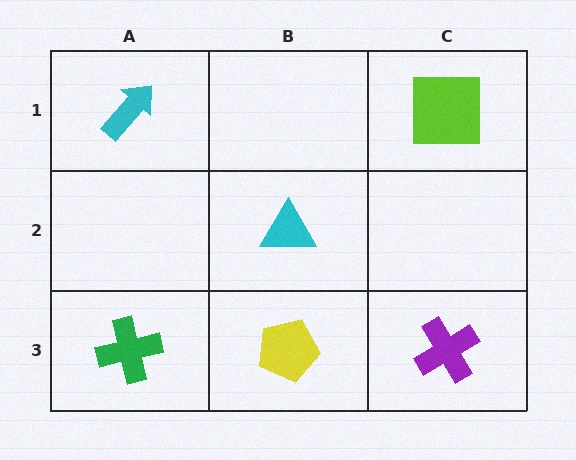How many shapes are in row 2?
1 shape.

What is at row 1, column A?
A cyan arrow.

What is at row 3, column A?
A green cross.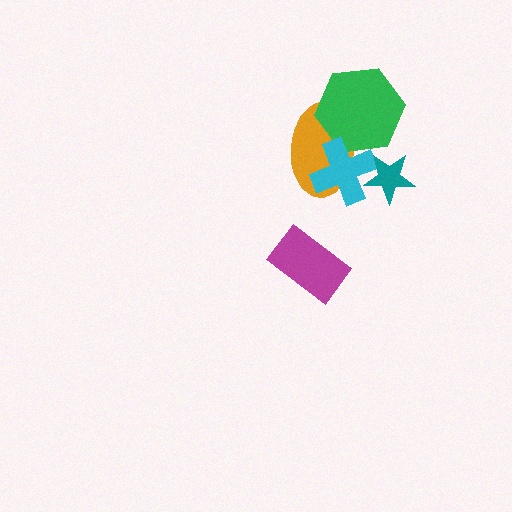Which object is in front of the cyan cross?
The teal star is in front of the cyan cross.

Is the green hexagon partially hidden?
Yes, it is partially covered by another shape.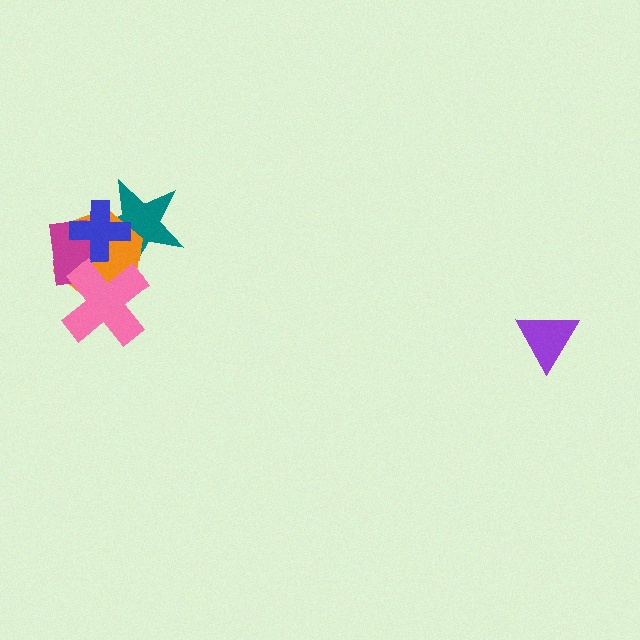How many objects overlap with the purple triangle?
0 objects overlap with the purple triangle.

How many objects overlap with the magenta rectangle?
3 objects overlap with the magenta rectangle.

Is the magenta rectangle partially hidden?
Yes, it is partially covered by another shape.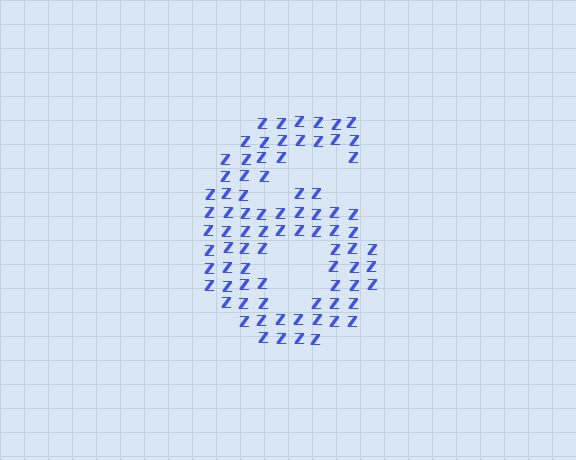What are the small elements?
The small elements are letter Z's.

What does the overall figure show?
The overall figure shows the digit 6.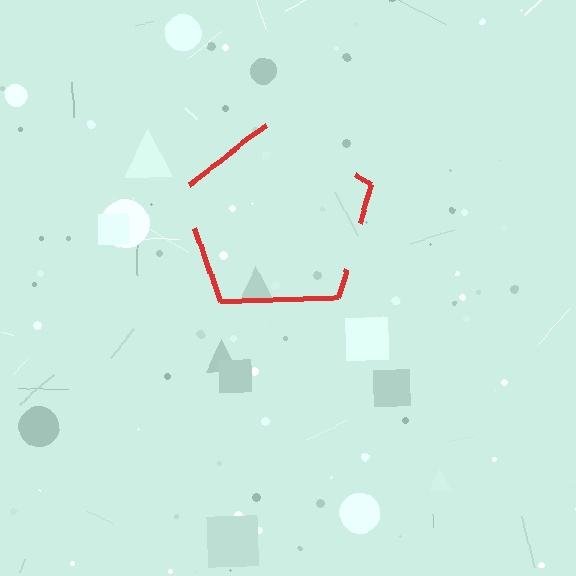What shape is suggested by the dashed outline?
The dashed outline suggests a pentagon.